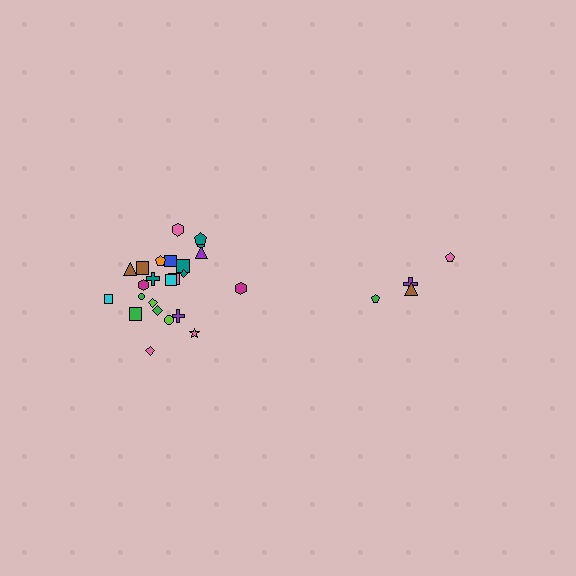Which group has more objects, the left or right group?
The left group.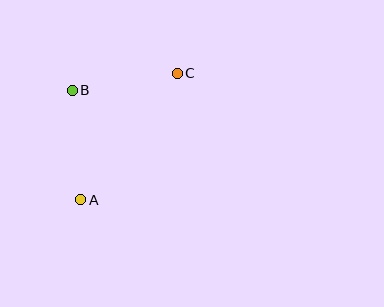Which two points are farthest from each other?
Points A and C are farthest from each other.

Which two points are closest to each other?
Points B and C are closest to each other.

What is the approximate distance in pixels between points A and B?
The distance between A and B is approximately 110 pixels.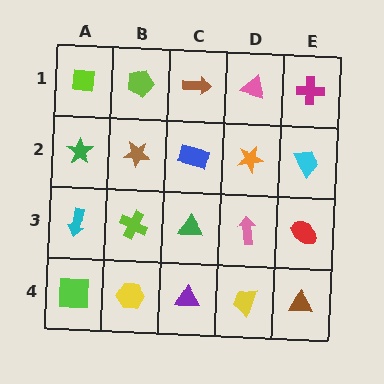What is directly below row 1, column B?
A brown star.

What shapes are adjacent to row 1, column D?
An orange star (row 2, column D), a brown arrow (row 1, column C), a magenta cross (row 1, column E).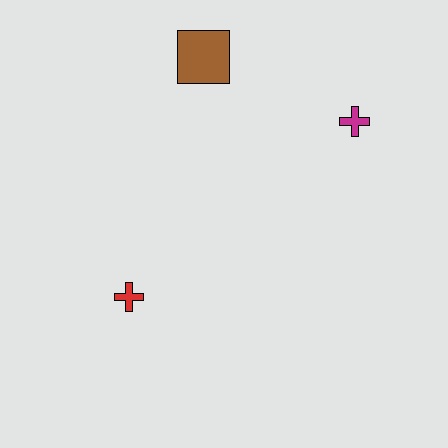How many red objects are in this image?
There is 1 red object.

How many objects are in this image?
There are 3 objects.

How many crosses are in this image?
There are 2 crosses.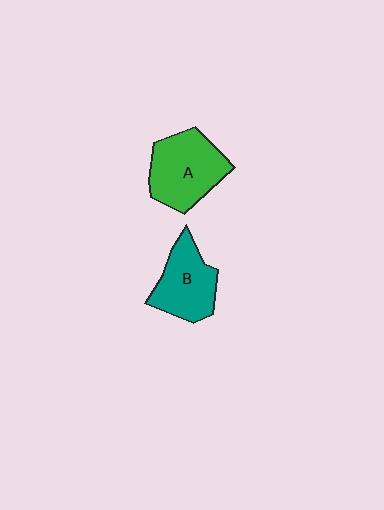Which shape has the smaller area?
Shape B (teal).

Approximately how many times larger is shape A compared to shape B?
Approximately 1.2 times.